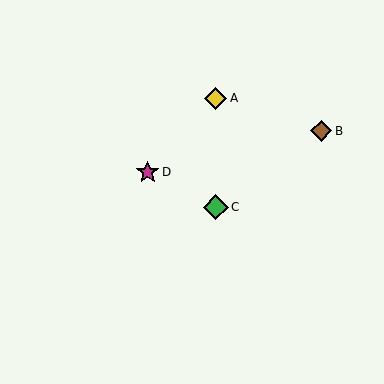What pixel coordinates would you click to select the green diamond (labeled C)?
Click at (216, 207) to select the green diamond C.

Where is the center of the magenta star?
The center of the magenta star is at (148, 172).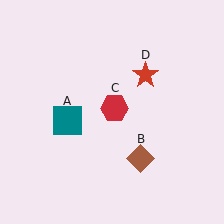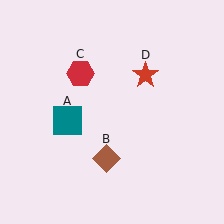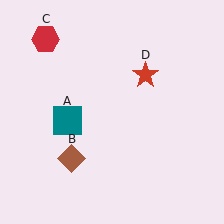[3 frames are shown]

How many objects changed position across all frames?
2 objects changed position: brown diamond (object B), red hexagon (object C).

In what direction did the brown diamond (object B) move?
The brown diamond (object B) moved left.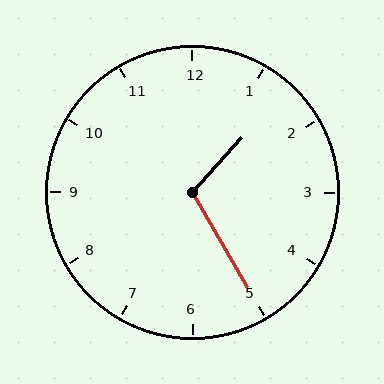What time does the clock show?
1:25.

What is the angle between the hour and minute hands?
Approximately 108 degrees.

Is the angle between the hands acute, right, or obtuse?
It is obtuse.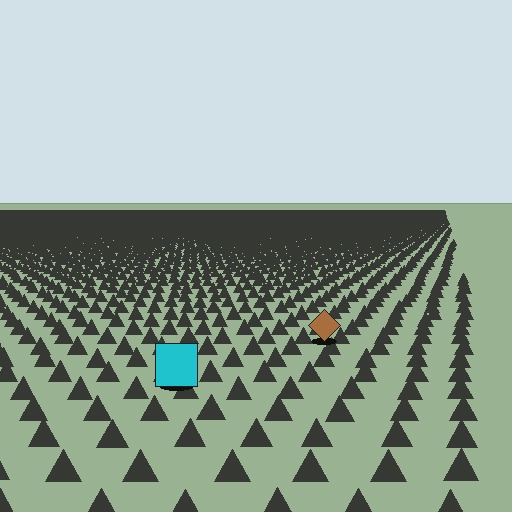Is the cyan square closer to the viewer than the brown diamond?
Yes. The cyan square is closer — you can tell from the texture gradient: the ground texture is coarser near it.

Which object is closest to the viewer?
The cyan square is closest. The texture marks near it are larger and more spread out.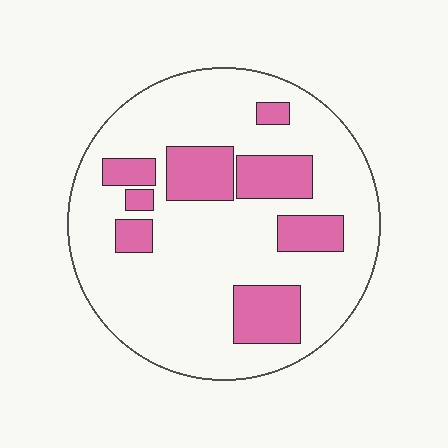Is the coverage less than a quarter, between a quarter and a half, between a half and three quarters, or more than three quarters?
Less than a quarter.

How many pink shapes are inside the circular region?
8.